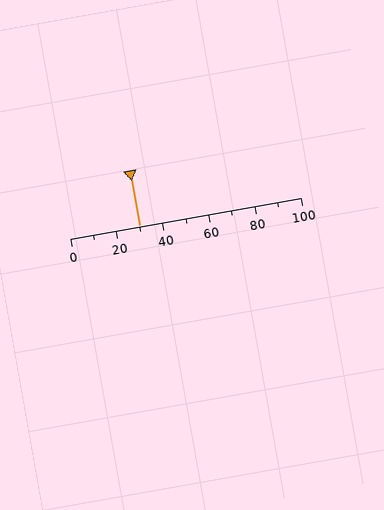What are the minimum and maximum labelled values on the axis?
The axis runs from 0 to 100.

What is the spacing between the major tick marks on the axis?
The major ticks are spaced 20 apart.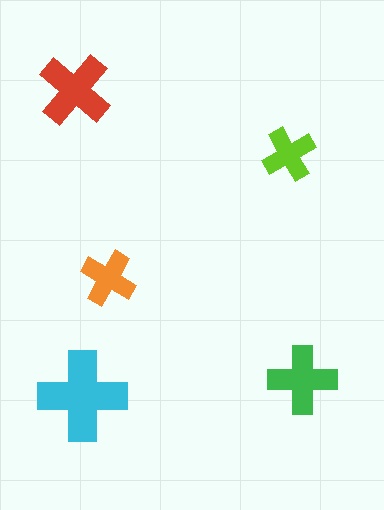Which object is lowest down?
The cyan cross is bottommost.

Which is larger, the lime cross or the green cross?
The green one.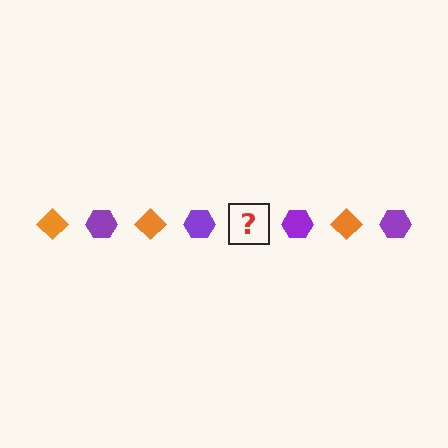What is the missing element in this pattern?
The missing element is an orange diamond.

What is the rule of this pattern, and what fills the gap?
The rule is that the pattern alternates between orange diamond and purple hexagon. The gap should be filled with an orange diamond.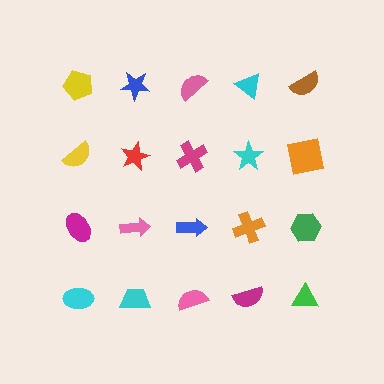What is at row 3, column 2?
A pink arrow.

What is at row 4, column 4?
A magenta semicircle.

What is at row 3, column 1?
A magenta ellipse.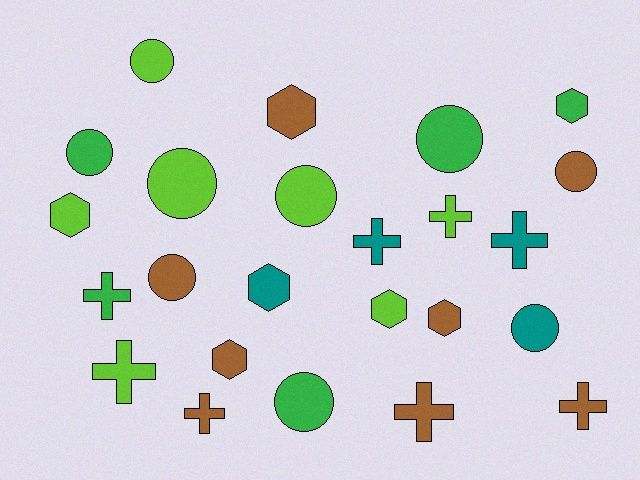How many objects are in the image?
There are 24 objects.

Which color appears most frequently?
Brown, with 8 objects.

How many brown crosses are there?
There are 3 brown crosses.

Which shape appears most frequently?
Circle, with 9 objects.